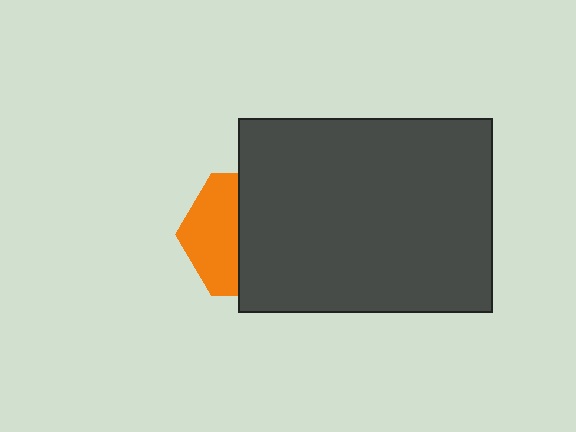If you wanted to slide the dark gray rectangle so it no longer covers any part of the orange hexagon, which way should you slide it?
Slide it right — that is the most direct way to separate the two shapes.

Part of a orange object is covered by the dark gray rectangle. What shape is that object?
It is a hexagon.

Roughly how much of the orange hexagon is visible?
A small part of it is visible (roughly 42%).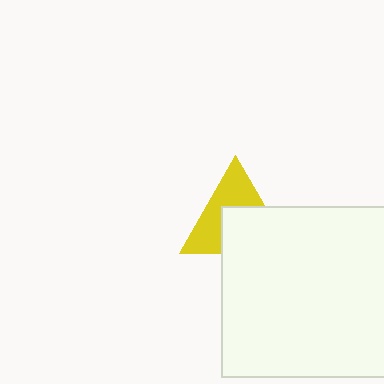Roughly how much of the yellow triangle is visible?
About half of it is visible (roughly 51%).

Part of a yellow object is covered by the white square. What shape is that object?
It is a triangle.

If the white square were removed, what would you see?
You would see the complete yellow triangle.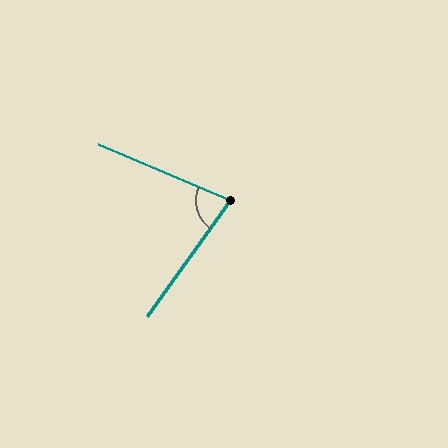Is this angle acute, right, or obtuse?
It is acute.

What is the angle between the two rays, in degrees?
Approximately 77 degrees.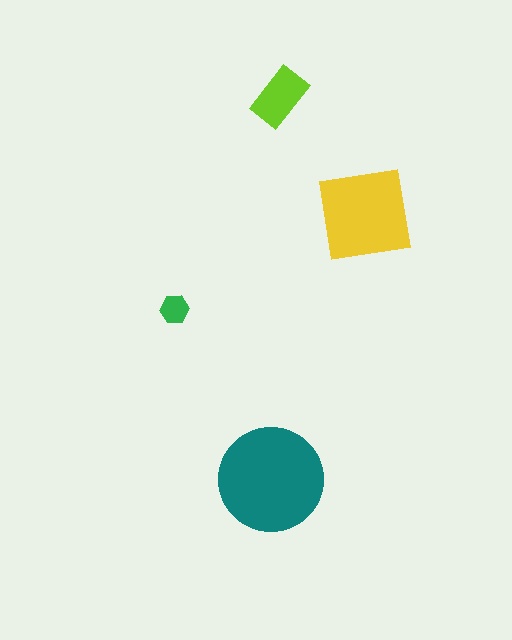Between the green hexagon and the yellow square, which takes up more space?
The yellow square.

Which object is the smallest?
The green hexagon.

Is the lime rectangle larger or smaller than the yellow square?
Smaller.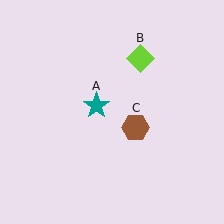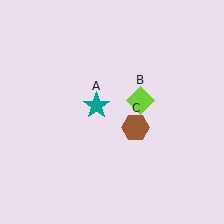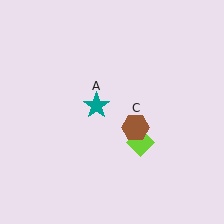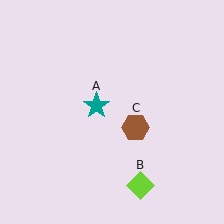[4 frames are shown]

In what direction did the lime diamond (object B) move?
The lime diamond (object B) moved down.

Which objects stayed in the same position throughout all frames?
Teal star (object A) and brown hexagon (object C) remained stationary.